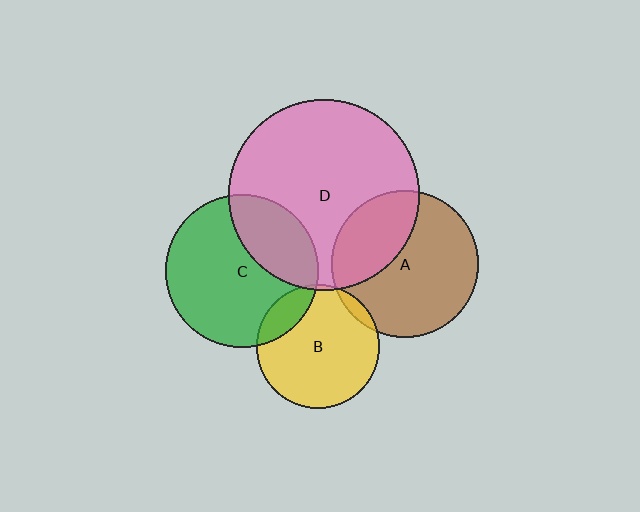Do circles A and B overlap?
Yes.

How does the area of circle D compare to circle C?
Approximately 1.6 times.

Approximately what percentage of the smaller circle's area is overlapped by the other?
Approximately 5%.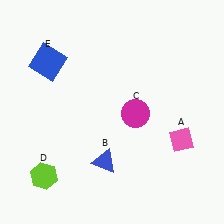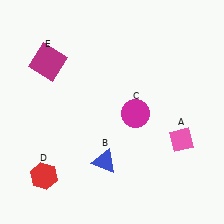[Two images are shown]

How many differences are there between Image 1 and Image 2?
There are 2 differences between the two images.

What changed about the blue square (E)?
In Image 1, E is blue. In Image 2, it changed to magenta.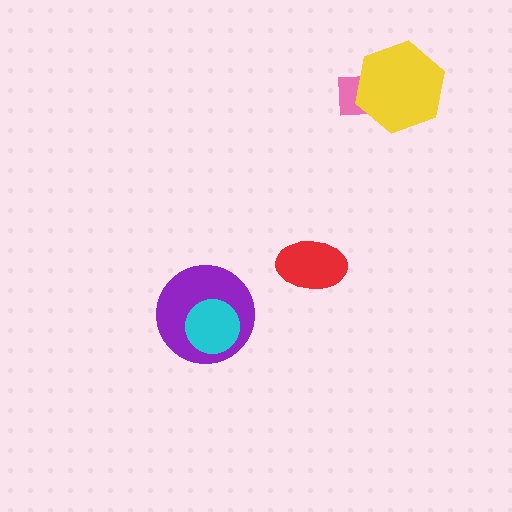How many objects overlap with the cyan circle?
1 object overlaps with the cyan circle.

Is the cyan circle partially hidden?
No, no other shape covers it.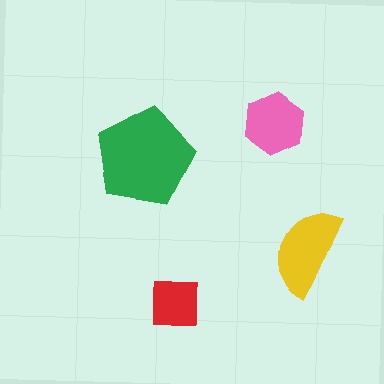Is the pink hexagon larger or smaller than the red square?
Larger.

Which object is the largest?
The green pentagon.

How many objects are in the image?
There are 4 objects in the image.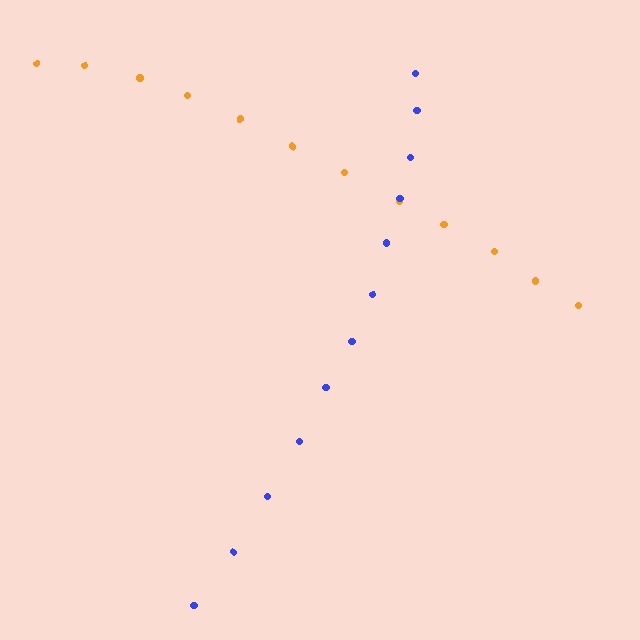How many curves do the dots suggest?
There are 2 distinct paths.